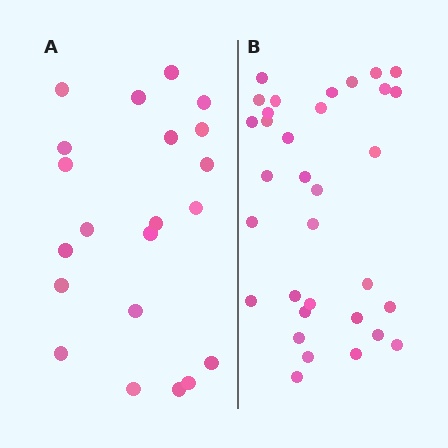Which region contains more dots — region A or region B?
Region B (the right region) has more dots.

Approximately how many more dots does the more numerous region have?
Region B has roughly 12 or so more dots than region A.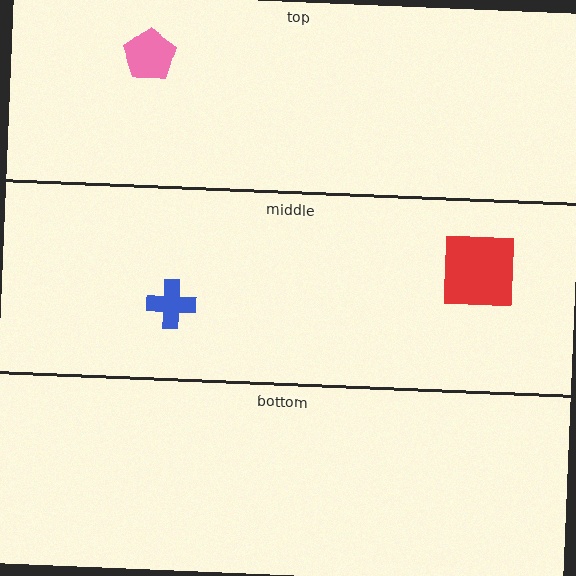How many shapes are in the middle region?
2.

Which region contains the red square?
The middle region.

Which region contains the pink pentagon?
The top region.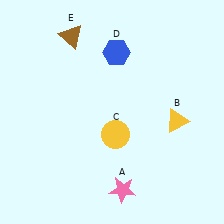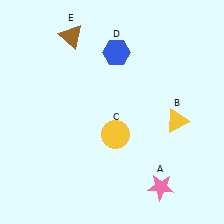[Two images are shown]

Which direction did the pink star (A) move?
The pink star (A) moved right.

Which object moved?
The pink star (A) moved right.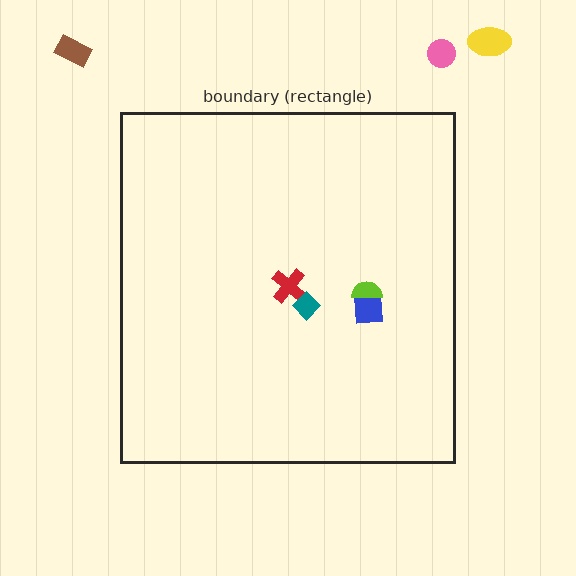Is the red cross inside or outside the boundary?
Inside.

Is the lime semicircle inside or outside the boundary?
Inside.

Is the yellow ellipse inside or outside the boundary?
Outside.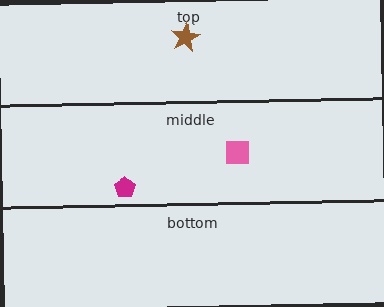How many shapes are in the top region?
1.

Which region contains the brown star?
The top region.